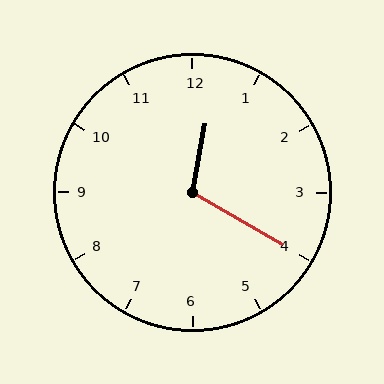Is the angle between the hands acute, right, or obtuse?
It is obtuse.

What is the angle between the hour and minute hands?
Approximately 110 degrees.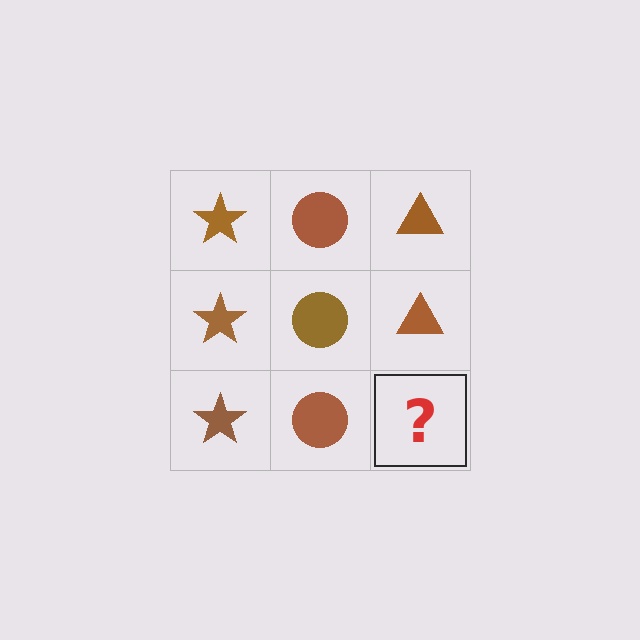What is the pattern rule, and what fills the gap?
The rule is that each column has a consistent shape. The gap should be filled with a brown triangle.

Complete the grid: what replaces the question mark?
The question mark should be replaced with a brown triangle.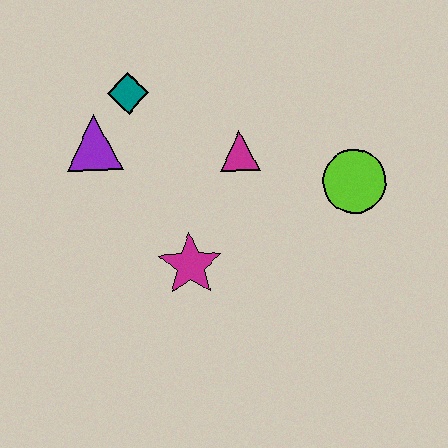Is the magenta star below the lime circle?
Yes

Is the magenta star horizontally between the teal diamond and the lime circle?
Yes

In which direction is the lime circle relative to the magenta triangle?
The lime circle is to the right of the magenta triangle.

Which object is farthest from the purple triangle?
The lime circle is farthest from the purple triangle.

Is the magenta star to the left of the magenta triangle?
Yes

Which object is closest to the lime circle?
The magenta triangle is closest to the lime circle.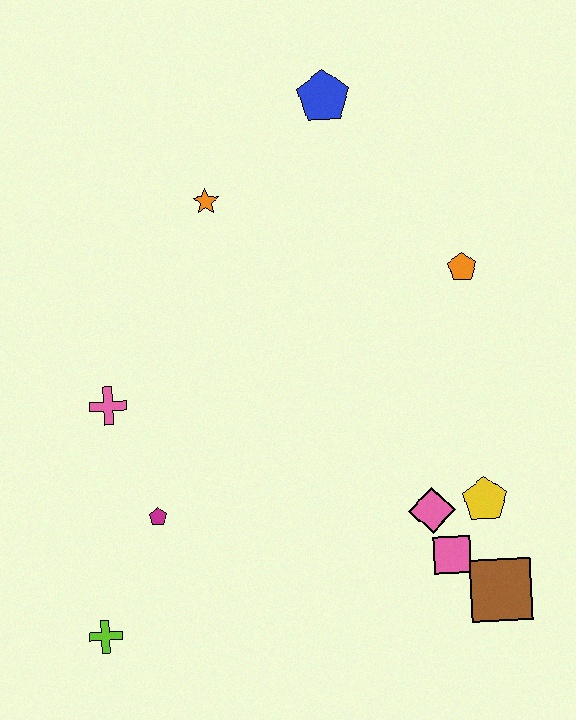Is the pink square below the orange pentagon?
Yes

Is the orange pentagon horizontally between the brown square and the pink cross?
Yes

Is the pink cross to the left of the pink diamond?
Yes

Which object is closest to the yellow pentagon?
The pink diamond is closest to the yellow pentagon.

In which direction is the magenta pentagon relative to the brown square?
The magenta pentagon is to the left of the brown square.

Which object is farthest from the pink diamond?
The blue pentagon is farthest from the pink diamond.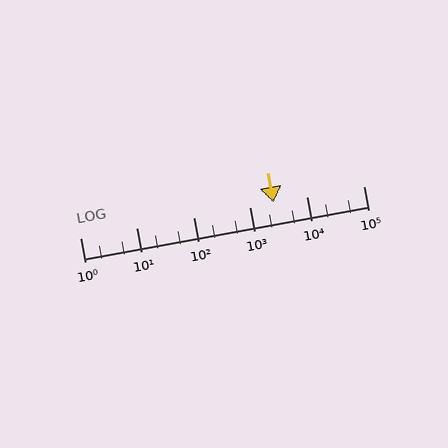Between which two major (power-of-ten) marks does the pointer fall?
The pointer is between 1000 and 10000.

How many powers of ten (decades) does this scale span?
The scale spans 5 decades, from 1 to 100000.